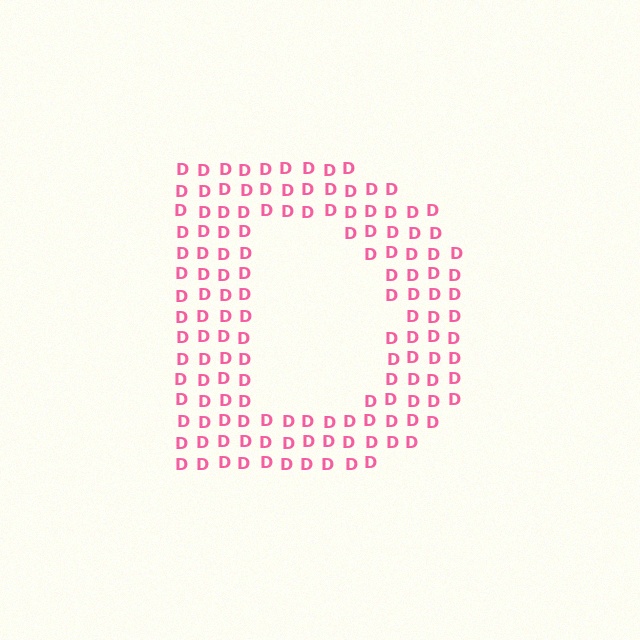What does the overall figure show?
The overall figure shows the letter D.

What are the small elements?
The small elements are letter D's.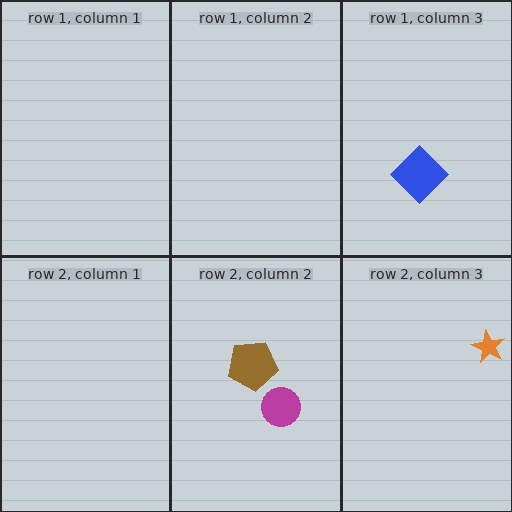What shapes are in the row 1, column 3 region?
The blue diamond.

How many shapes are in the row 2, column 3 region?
1.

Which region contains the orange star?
The row 2, column 3 region.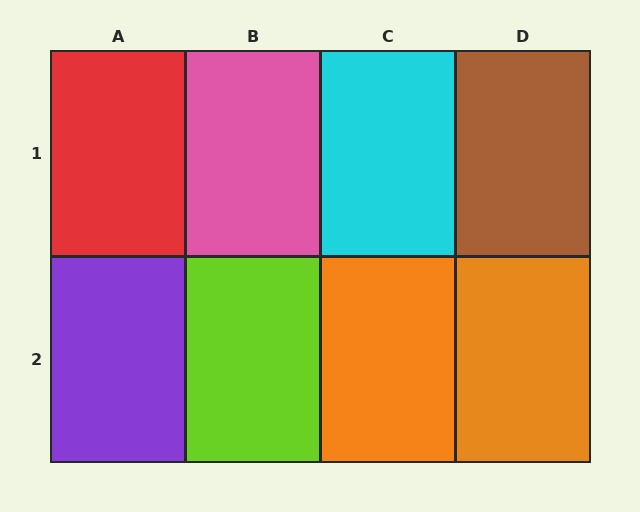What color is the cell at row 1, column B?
Pink.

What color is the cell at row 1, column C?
Cyan.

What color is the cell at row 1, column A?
Red.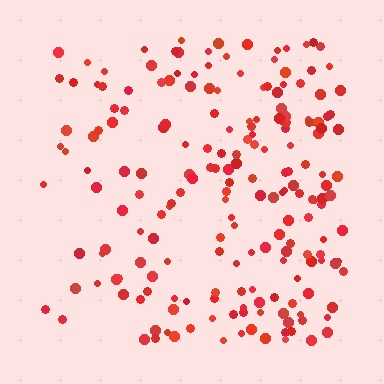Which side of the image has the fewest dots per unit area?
The left.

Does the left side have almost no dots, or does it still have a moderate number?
Still a moderate number, just noticeably fewer than the right.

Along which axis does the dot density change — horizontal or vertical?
Horizontal.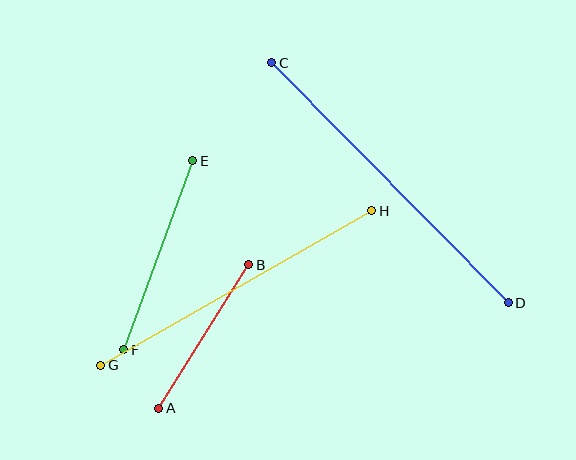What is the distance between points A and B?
The distance is approximately 169 pixels.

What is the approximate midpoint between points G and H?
The midpoint is at approximately (236, 288) pixels.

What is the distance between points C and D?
The distance is approximately 337 pixels.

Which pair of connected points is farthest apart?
Points C and D are farthest apart.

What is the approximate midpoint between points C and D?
The midpoint is at approximately (390, 183) pixels.